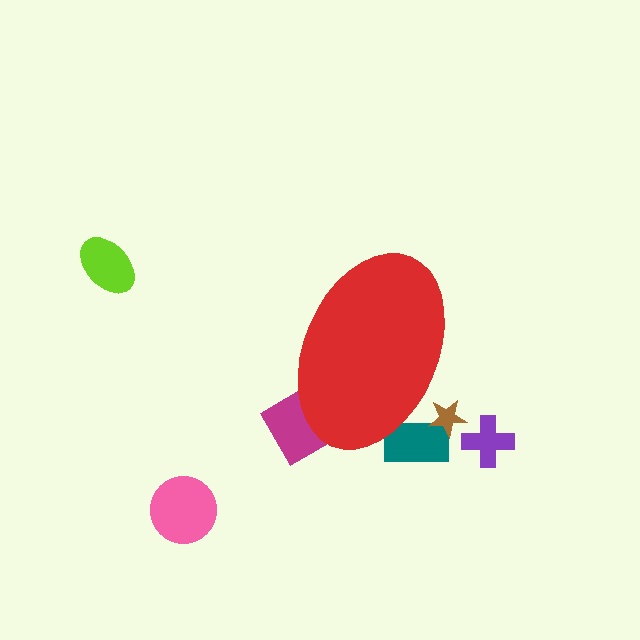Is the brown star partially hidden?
Yes, the brown star is partially hidden behind the red ellipse.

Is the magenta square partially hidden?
Yes, the magenta square is partially hidden behind the red ellipse.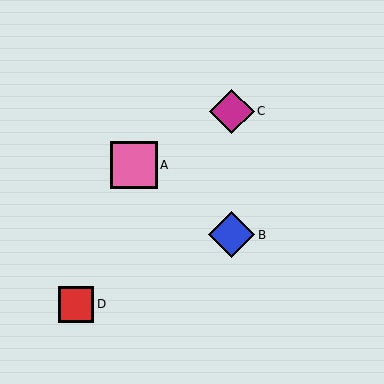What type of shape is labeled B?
Shape B is a blue diamond.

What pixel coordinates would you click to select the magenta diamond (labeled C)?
Click at (232, 111) to select the magenta diamond C.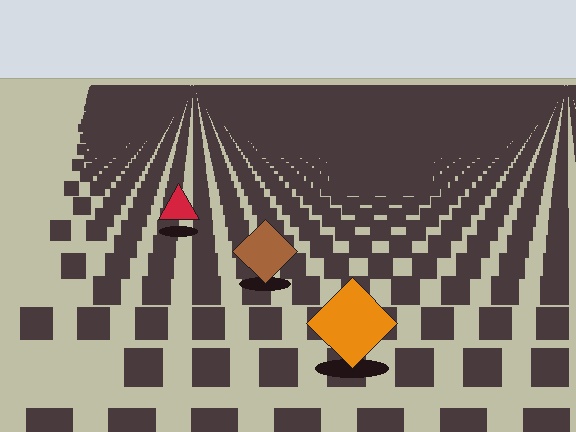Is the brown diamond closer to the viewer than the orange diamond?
No. The orange diamond is closer — you can tell from the texture gradient: the ground texture is coarser near it.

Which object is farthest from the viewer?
The red triangle is farthest from the viewer. It appears smaller and the ground texture around it is denser.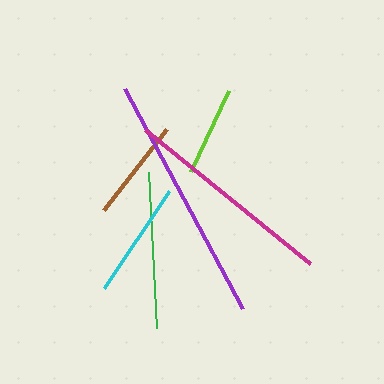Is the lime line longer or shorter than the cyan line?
The cyan line is longer than the lime line.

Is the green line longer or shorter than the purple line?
The purple line is longer than the green line.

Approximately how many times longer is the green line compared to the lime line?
The green line is approximately 1.8 times the length of the lime line.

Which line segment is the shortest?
The lime line is the shortest at approximately 89 pixels.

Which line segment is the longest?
The purple line is the longest at approximately 250 pixels.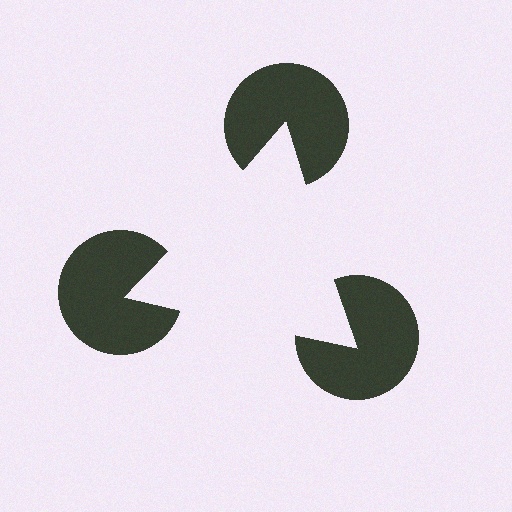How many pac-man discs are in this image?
There are 3 — one at each vertex of the illusory triangle.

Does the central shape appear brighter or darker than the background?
It typically appears slightly brighter than the background, even though no actual brightness change is drawn.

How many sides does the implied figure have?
3 sides.